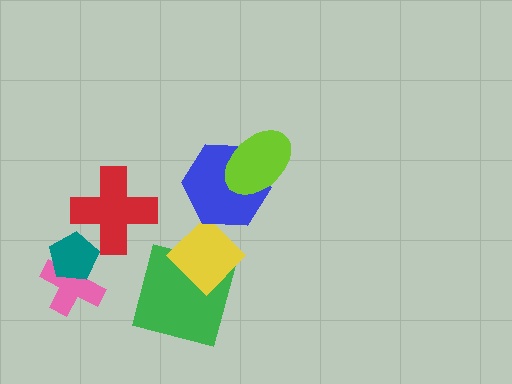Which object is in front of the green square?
The yellow diamond is in front of the green square.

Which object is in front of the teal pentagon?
The red cross is in front of the teal pentagon.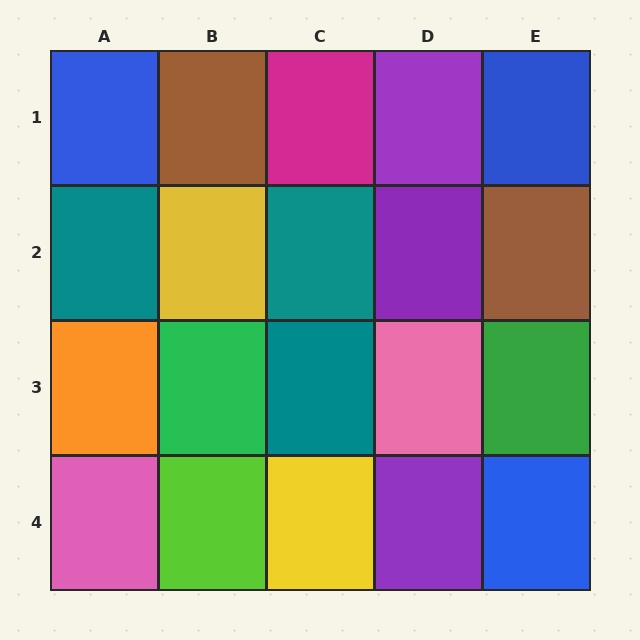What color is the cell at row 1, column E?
Blue.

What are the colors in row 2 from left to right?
Teal, yellow, teal, purple, brown.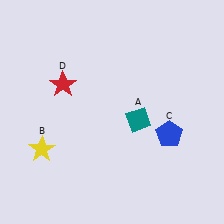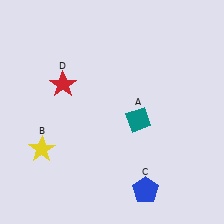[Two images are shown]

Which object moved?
The blue pentagon (C) moved down.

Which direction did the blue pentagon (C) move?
The blue pentagon (C) moved down.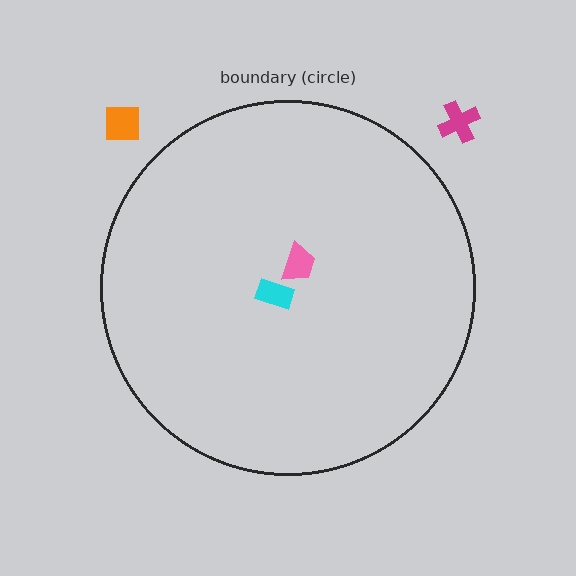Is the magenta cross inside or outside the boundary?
Outside.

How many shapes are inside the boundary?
2 inside, 2 outside.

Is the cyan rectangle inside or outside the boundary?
Inside.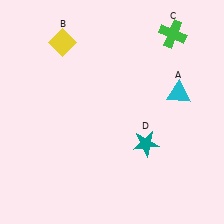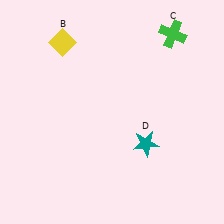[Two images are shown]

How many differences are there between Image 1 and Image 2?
There is 1 difference between the two images.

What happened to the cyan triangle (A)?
The cyan triangle (A) was removed in Image 2. It was in the top-right area of Image 1.